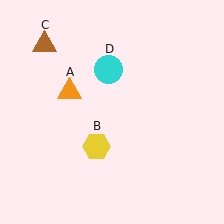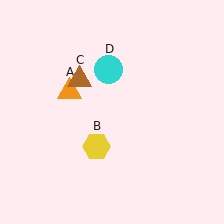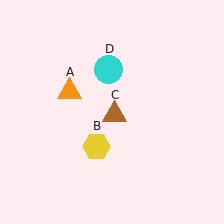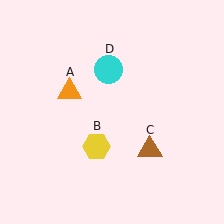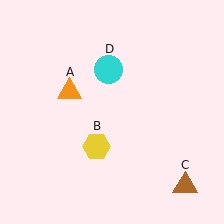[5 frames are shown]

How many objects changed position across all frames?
1 object changed position: brown triangle (object C).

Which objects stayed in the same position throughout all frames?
Orange triangle (object A) and yellow hexagon (object B) and cyan circle (object D) remained stationary.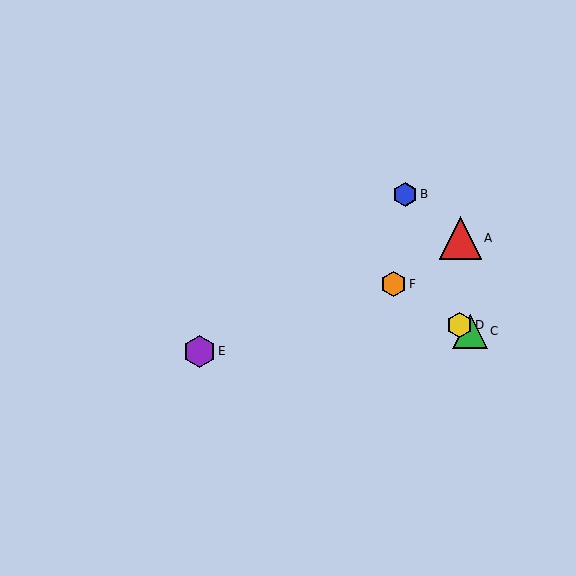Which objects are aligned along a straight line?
Objects C, D, F are aligned along a straight line.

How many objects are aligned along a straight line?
3 objects (C, D, F) are aligned along a straight line.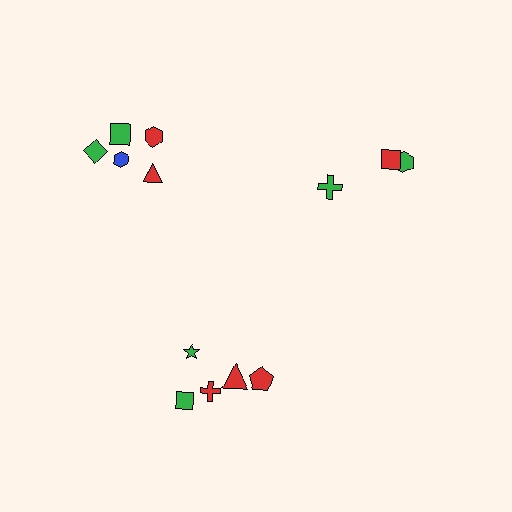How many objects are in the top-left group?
There are 5 objects.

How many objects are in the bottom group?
There are 5 objects.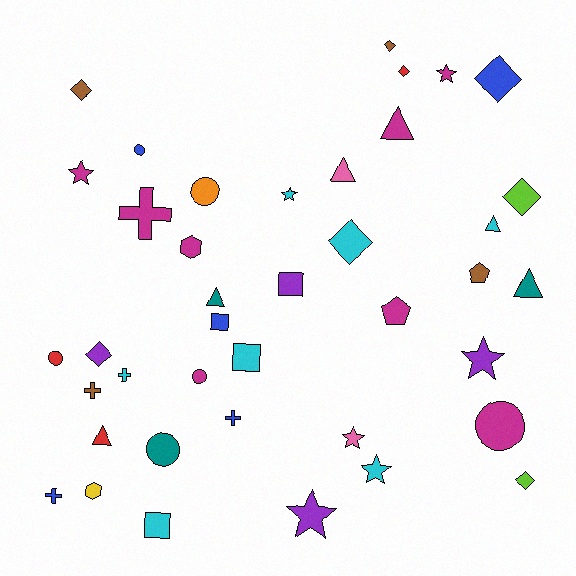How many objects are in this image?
There are 40 objects.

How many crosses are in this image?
There are 5 crosses.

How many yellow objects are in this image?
There is 1 yellow object.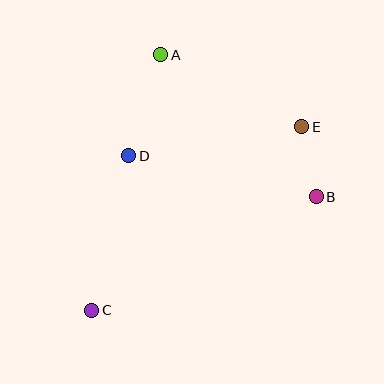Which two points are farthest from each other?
Points C and E are farthest from each other.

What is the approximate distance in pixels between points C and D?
The distance between C and D is approximately 159 pixels.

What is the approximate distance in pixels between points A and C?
The distance between A and C is approximately 265 pixels.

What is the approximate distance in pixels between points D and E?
The distance between D and E is approximately 176 pixels.